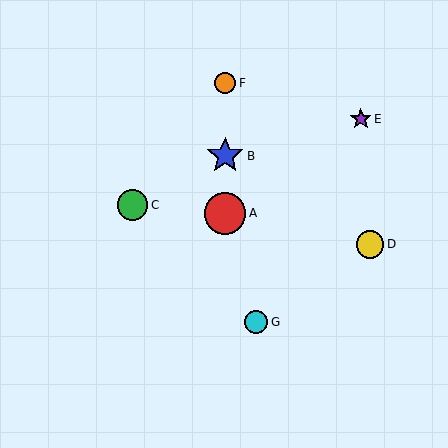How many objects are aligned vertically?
3 objects (A, B, F) are aligned vertically.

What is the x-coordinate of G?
Object G is at x≈256.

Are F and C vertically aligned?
No, F is at x≈225 and C is at x≈133.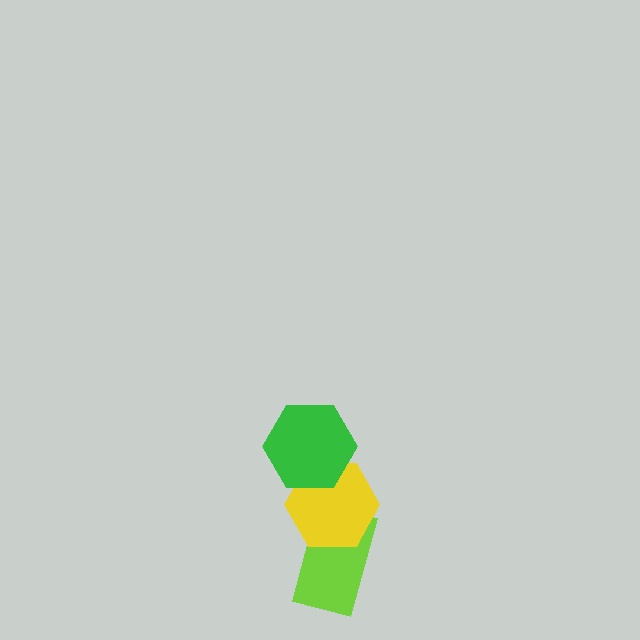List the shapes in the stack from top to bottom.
From top to bottom: the green hexagon, the yellow hexagon, the lime rectangle.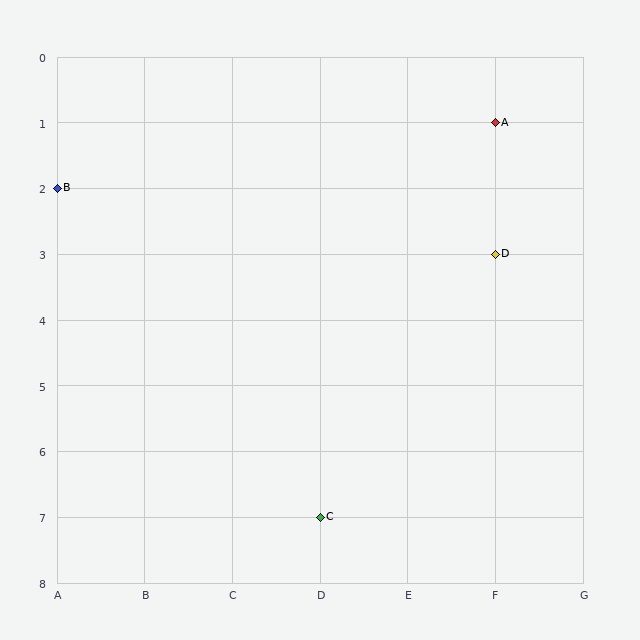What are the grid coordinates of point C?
Point C is at grid coordinates (D, 7).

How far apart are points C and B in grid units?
Points C and B are 3 columns and 5 rows apart (about 5.8 grid units diagonally).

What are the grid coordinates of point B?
Point B is at grid coordinates (A, 2).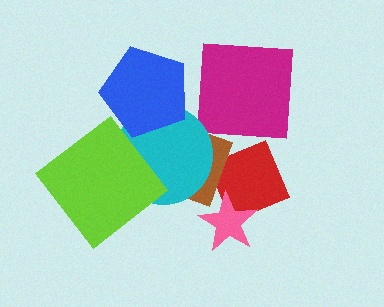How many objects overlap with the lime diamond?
1 object overlaps with the lime diamond.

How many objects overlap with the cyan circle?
3 objects overlap with the cyan circle.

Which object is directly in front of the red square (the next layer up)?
The brown rectangle is directly in front of the red square.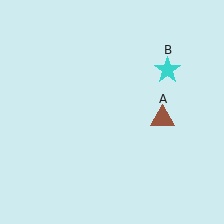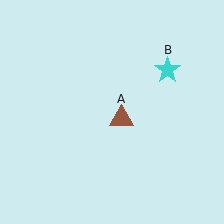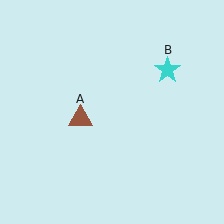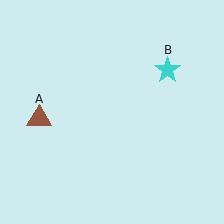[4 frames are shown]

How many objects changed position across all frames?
1 object changed position: brown triangle (object A).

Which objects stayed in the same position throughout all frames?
Cyan star (object B) remained stationary.